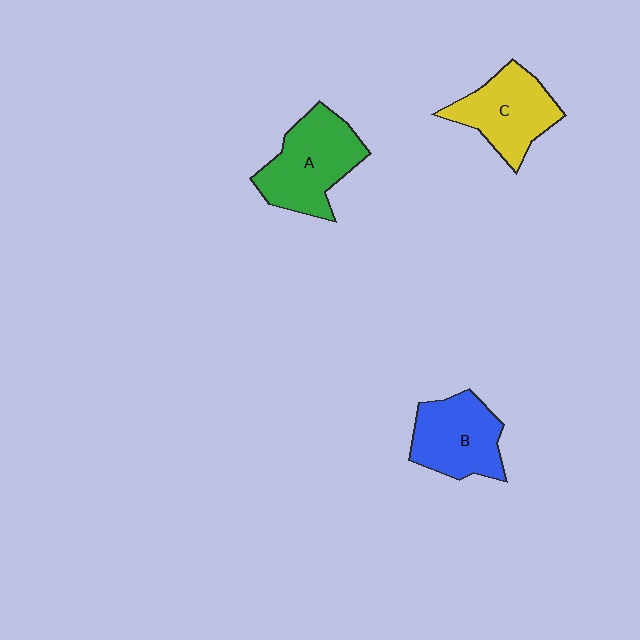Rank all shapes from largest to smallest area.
From largest to smallest: A (green), C (yellow), B (blue).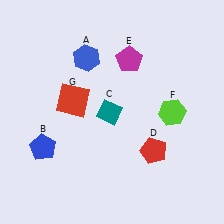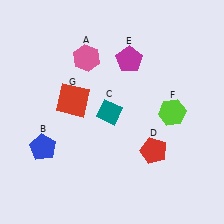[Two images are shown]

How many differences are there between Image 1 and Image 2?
There is 1 difference between the two images.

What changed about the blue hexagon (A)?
In Image 1, A is blue. In Image 2, it changed to pink.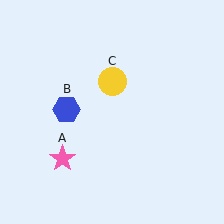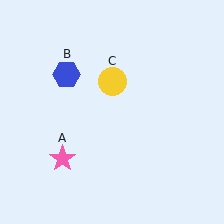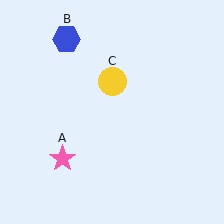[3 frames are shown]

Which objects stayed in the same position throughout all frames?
Pink star (object A) and yellow circle (object C) remained stationary.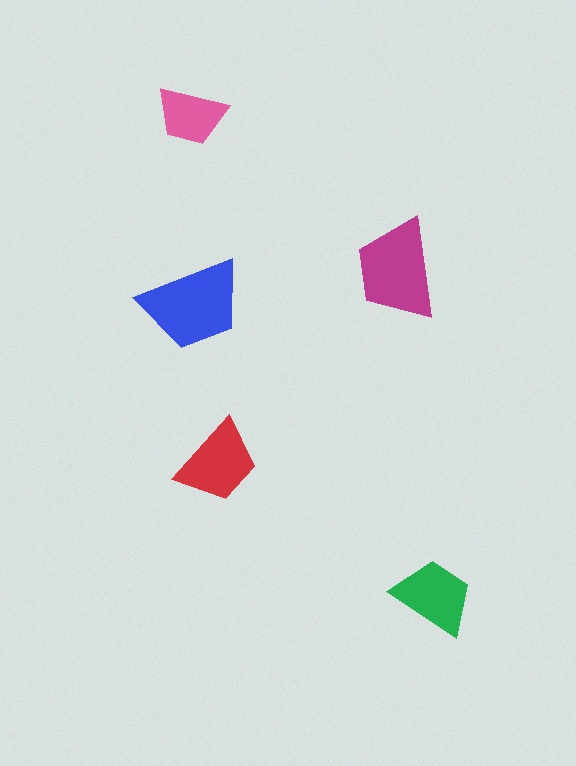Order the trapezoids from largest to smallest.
the blue one, the magenta one, the red one, the green one, the pink one.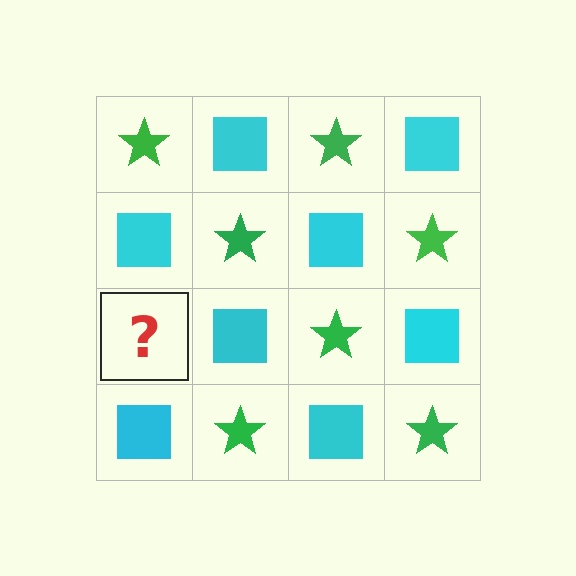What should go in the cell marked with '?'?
The missing cell should contain a green star.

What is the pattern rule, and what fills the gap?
The rule is that it alternates green star and cyan square in a checkerboard pattern. The gap should be filled with a green star.